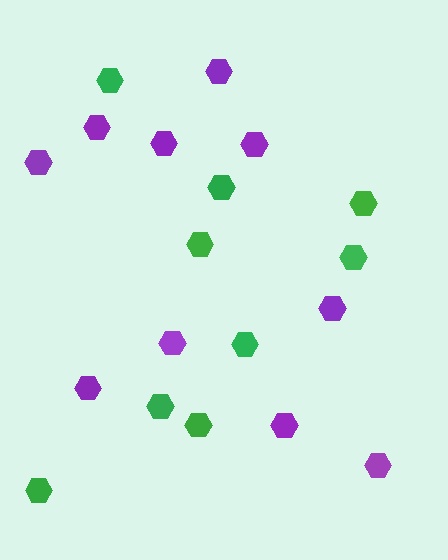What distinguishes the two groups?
There are 2 groups: one group of green hexagons (9) and one group of purple hexagons (10).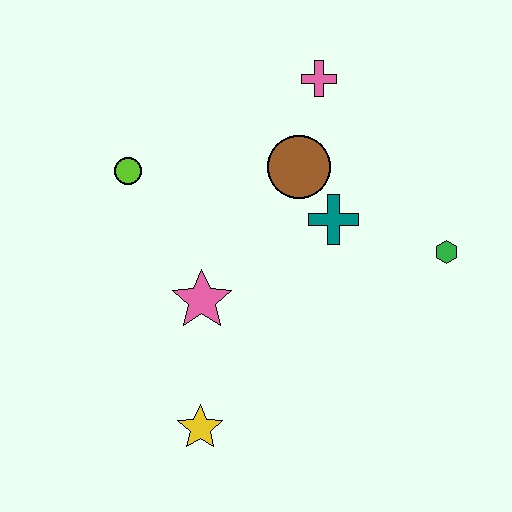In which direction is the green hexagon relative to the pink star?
The green hexagon is to the right of the pink star.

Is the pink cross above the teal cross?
Yes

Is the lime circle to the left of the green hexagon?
Yes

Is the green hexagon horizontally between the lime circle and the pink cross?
No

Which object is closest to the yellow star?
The pink star is closest to the yellow star.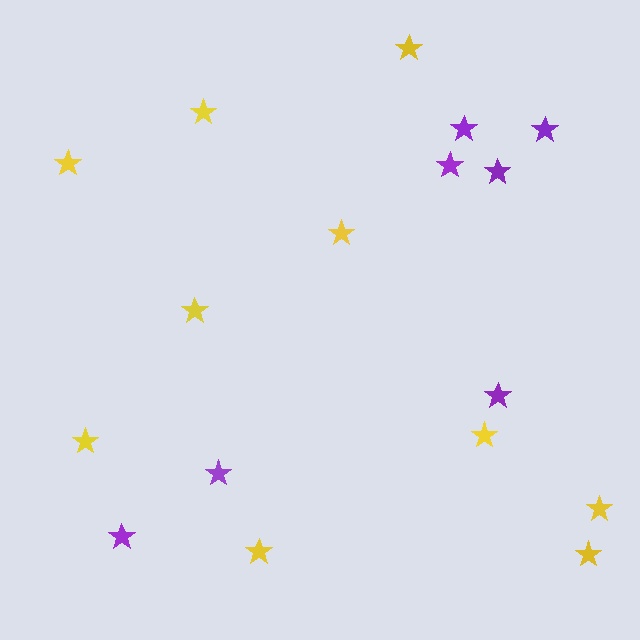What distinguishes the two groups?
There are 2 groups: one group of yellow stars (10) and one group of purple stars (7).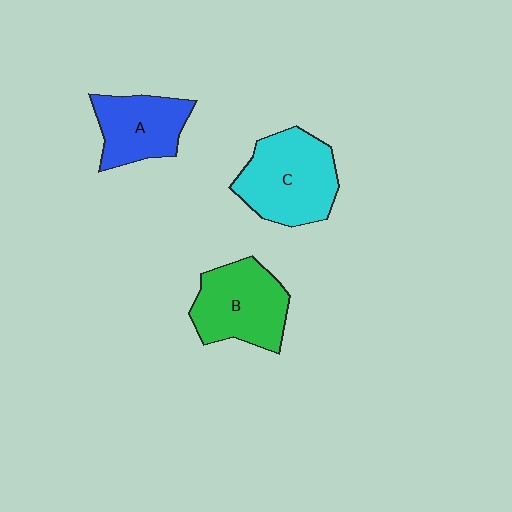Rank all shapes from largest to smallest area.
From largest to smallest: C (cyan), B (green), A (blue).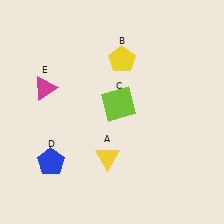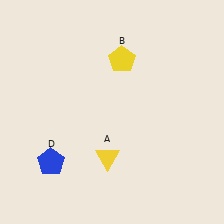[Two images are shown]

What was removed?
The lime square (C), the magenta triangle (E) were removed in Image 2.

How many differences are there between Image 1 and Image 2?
There are 2 differences between the two images.